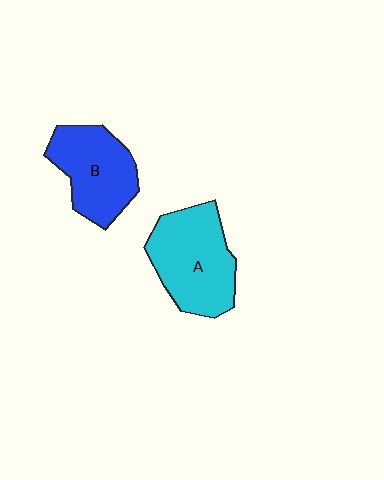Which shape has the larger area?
Shape A (cyan).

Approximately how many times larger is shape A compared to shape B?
Approximately 1.2 times.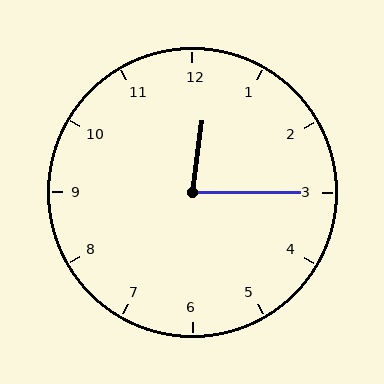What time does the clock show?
12:15.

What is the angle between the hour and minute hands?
Approximately 82 degrees.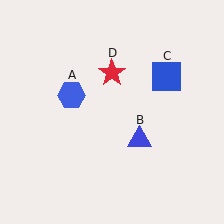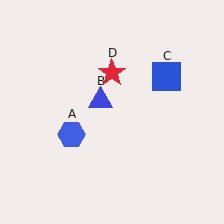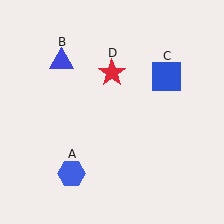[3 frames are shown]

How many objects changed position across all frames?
2 objects changed position: blue hexagon (object A), blue triangle (object B).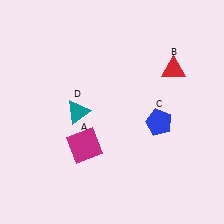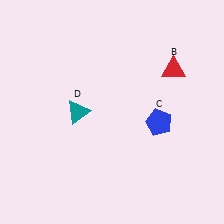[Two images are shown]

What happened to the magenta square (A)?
The magenta square (A) was removed in Image 2. It was in the bottom-left area of Image 1.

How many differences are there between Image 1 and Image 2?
There is 1 difference between the two images.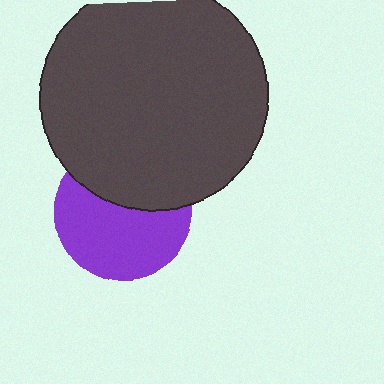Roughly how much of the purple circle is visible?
About half of it is visible (roughly 60%).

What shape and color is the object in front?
The object in front is a dark gray circle.